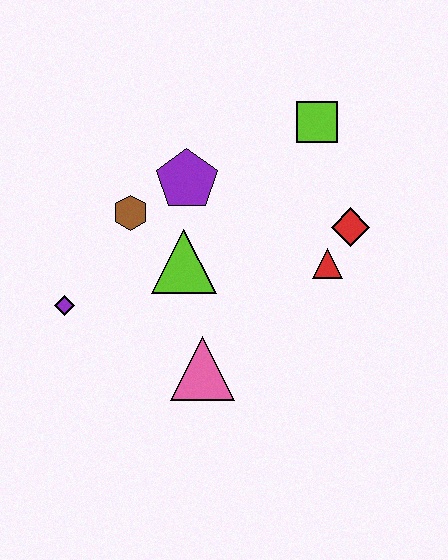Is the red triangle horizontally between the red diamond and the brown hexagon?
Yes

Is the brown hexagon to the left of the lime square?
Yes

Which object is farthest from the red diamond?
The purple diamond is farthest from the red diamond.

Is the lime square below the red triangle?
No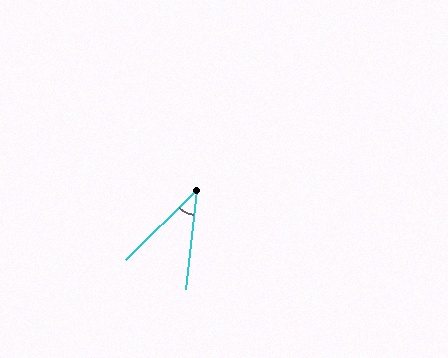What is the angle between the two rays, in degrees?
Approximately 39 degrees.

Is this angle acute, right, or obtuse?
It is acute.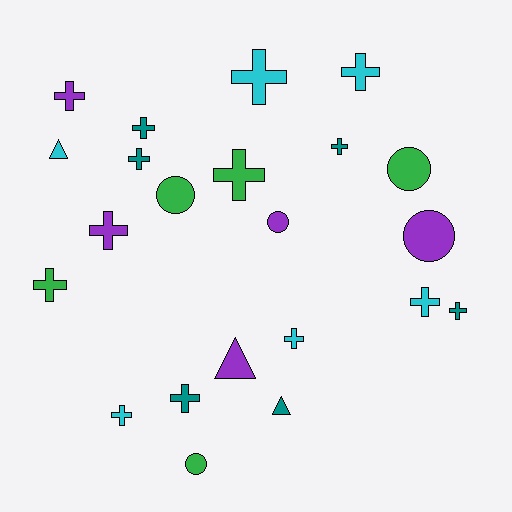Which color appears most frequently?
Cyan, with 6 objects.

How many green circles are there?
There are 3 green circles.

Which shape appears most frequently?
Cross, with 14 objects.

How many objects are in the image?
There are 22 objects.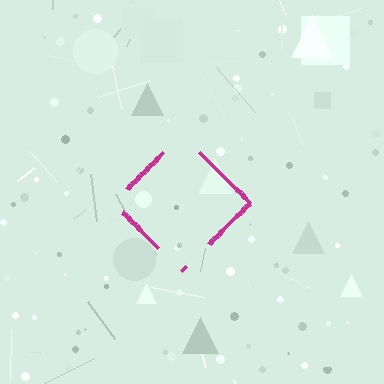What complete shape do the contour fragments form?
The contour fragments form a diamond.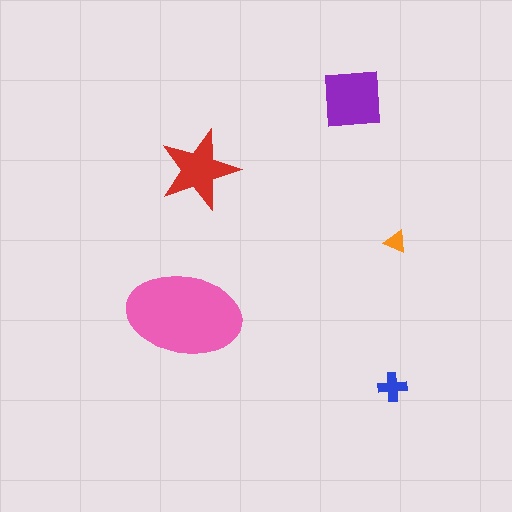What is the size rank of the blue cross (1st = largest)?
4th.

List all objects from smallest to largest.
The orange triangle, the blue cross, the red star, the purple square, the pink ellipse.